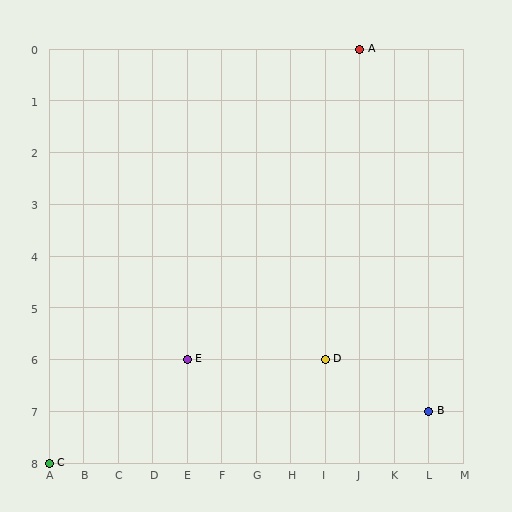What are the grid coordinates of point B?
Point B is at grid coordinates (L, 7).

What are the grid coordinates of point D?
Point D is at grid coordinates (I, 6).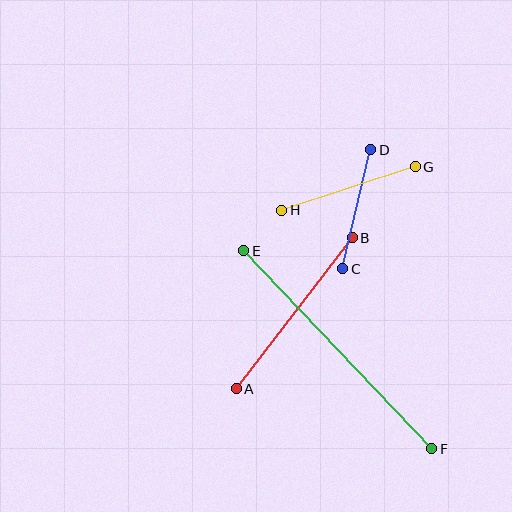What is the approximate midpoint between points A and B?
The midpoint is at approximately (294, 313) pixels.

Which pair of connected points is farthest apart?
Points E and F are farthest apart.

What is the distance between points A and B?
The distance is approximately 191 pixels.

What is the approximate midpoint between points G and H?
The midpoint is at approximately (348, 189) pixels.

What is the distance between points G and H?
The distance is approximately 141 pixels.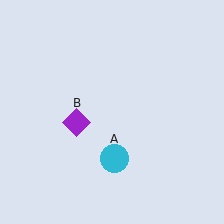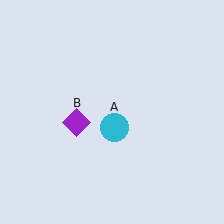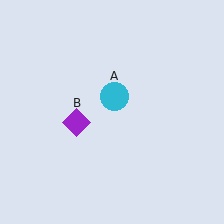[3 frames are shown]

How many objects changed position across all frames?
1 object changed position: cyan circle (object A).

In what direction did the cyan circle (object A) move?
The cyan circle (object A) moved up.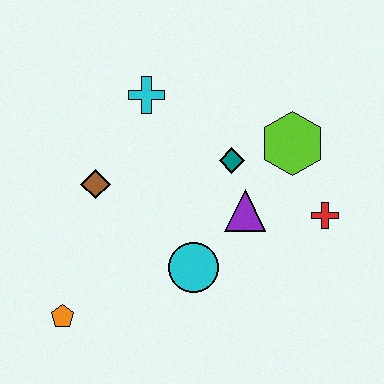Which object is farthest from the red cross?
The orange pentagon is farthest from the red cross.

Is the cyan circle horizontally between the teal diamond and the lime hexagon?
No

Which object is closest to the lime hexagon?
The teal diamond is closest to the lime hexagon.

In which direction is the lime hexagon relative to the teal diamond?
The lime hexagon is to the right of the teal diamond.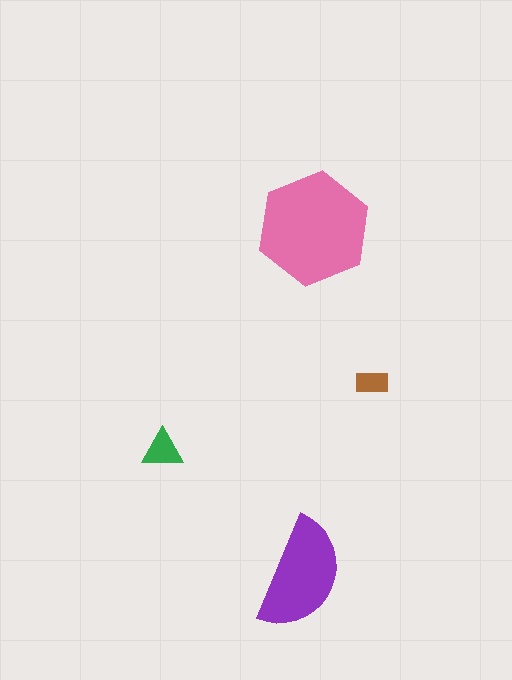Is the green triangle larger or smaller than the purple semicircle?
Smaller.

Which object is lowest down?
The purple semicircle is bottommost.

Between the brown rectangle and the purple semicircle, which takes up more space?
The purple semicircle.